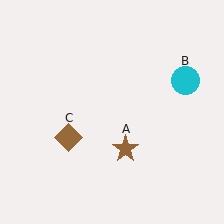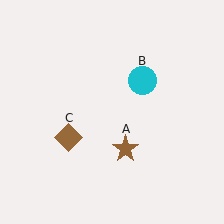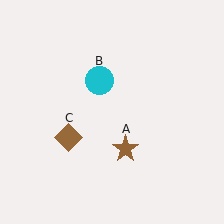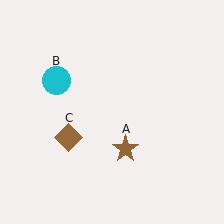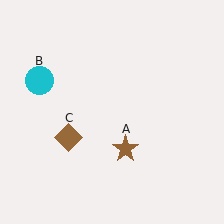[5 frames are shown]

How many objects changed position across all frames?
1 object changed position: cyan circle (object B).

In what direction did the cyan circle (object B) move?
The cyan circle (object B) moved left.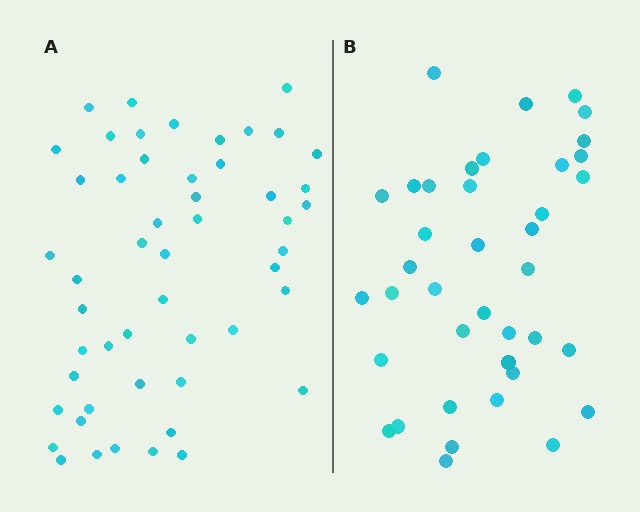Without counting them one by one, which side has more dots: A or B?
Region A (the left region) has more dots.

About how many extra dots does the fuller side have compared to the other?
Region A has roughly 12 or so more dots than region B.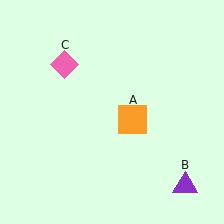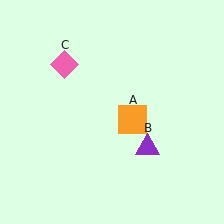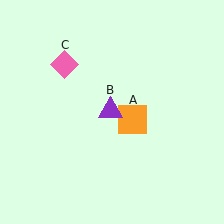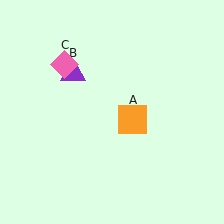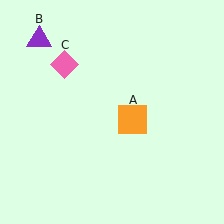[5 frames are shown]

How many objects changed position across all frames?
1 object changed position: purple triangle (object B).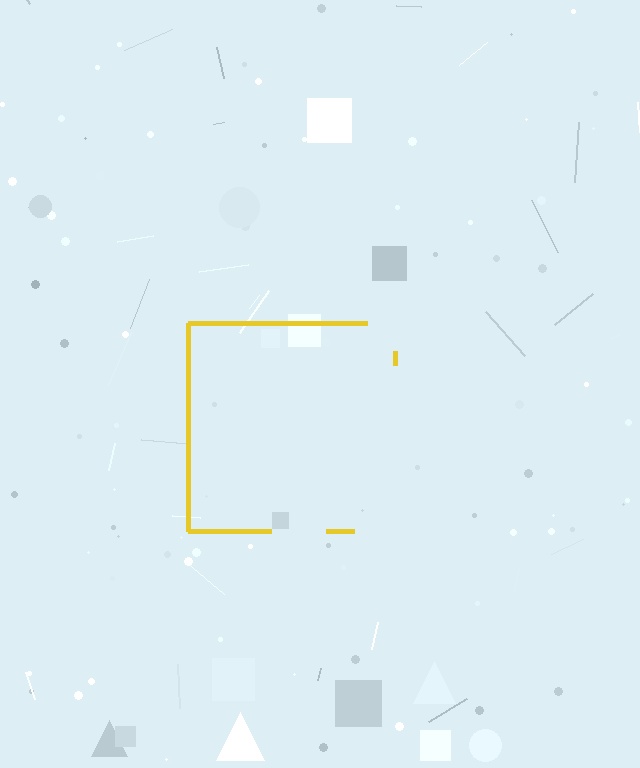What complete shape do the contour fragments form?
The contour fragments form a square.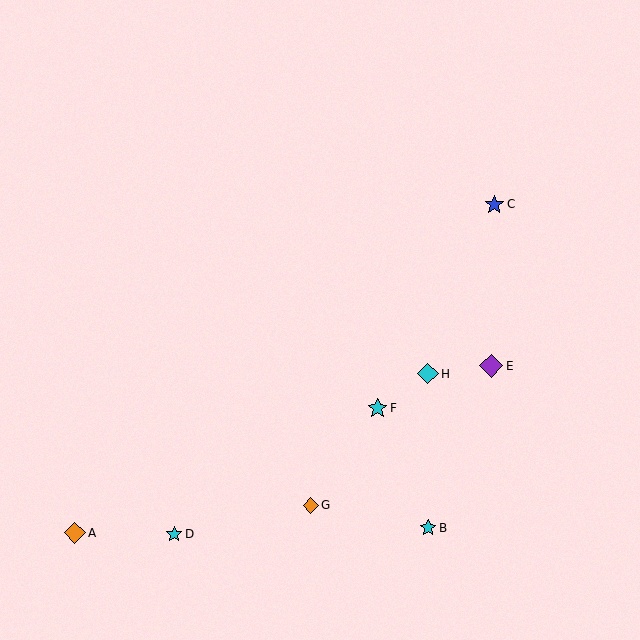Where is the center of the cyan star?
The center of the cyan star is at (377, 408).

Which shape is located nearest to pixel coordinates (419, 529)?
The cyan star (labeled B) at (428, 528) is nearest to that location.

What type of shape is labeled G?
Shape G is an orange diamond.